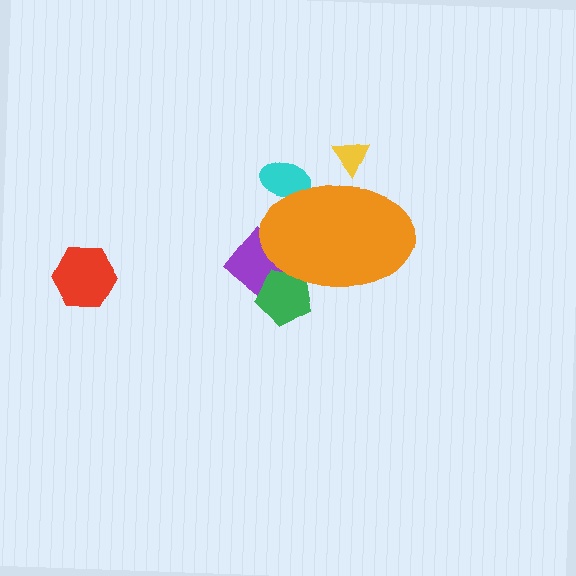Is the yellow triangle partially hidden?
Yes, the yellow triangle is partially hidden behind the orange ellipse.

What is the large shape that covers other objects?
An orange ellipse.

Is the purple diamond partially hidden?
Yes, the purple diamond is partially hidden behind the orange ellipse.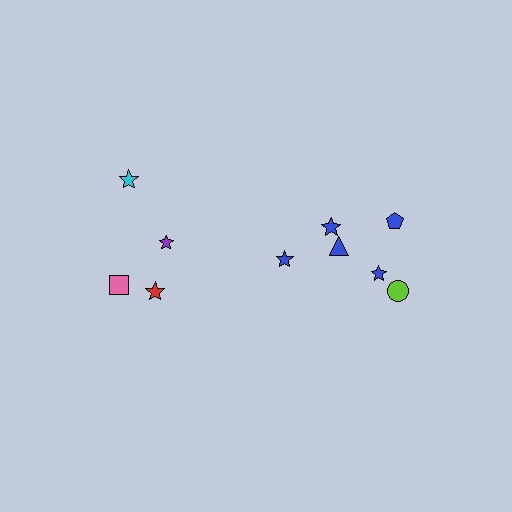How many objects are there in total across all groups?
There are 10 objects.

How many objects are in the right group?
There are 6 objects.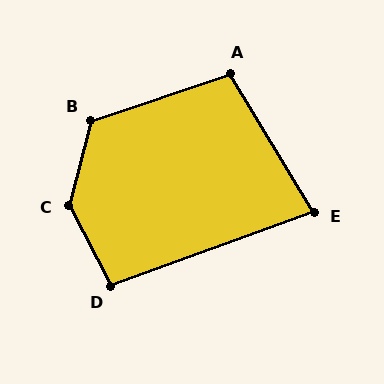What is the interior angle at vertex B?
Approximately 123 degrees (obtuse).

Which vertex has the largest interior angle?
C, at approximately 138 degrees.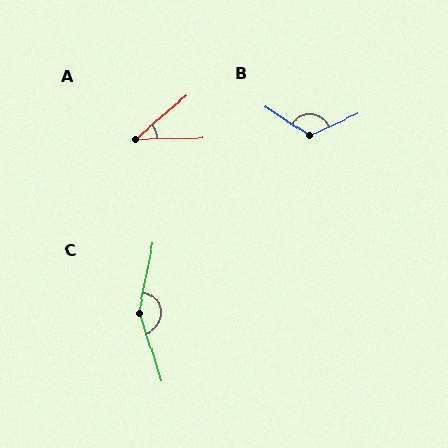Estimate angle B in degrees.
Approximately 121 degrees.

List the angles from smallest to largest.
A (40°), B (121°), C (151°).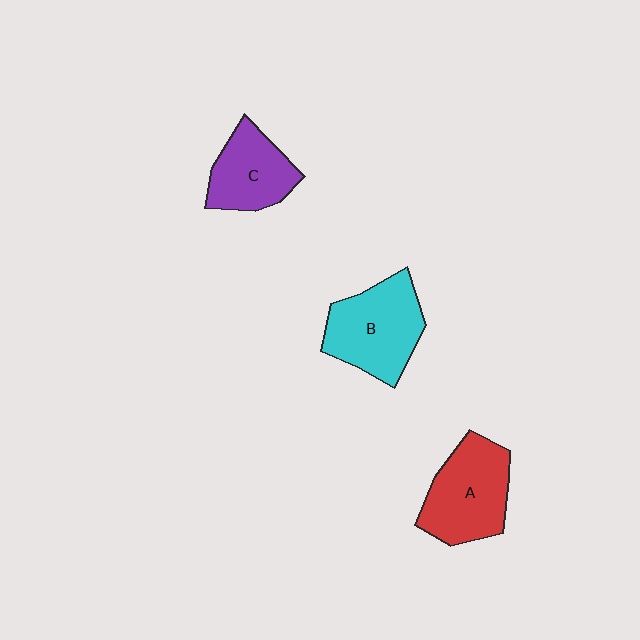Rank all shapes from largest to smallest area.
From largest to smallest: B (cyan), A (red), C (purple).